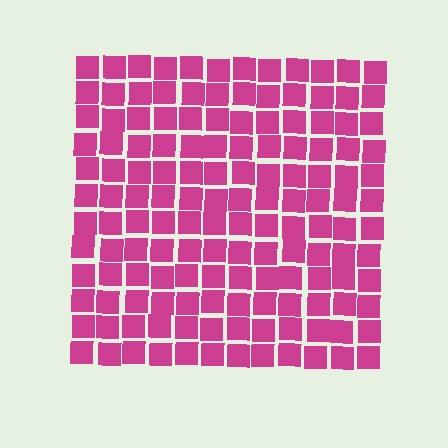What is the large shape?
The large shape is a square.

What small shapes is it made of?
It is made of small squares.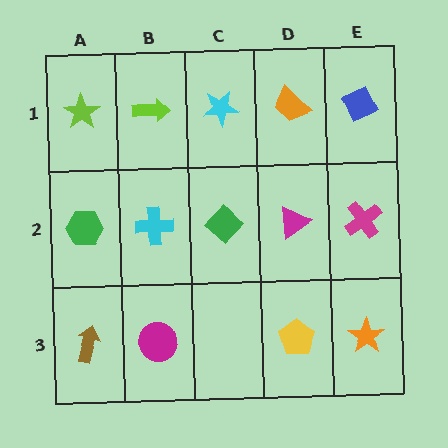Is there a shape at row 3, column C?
No, that cell is empty.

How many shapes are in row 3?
4 shapes.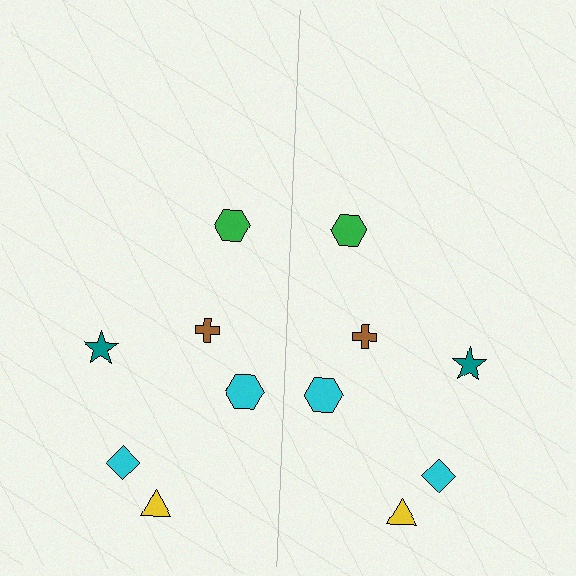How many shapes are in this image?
There are 12 shapes in this image.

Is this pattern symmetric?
Yes, this pattern has bilateral (reflection) symmetry.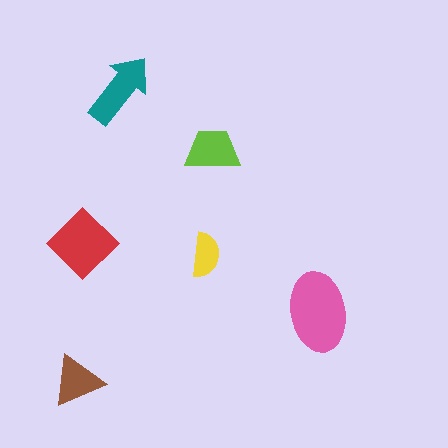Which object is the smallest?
The yellow semicircle.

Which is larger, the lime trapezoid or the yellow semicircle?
The lime trapezoid.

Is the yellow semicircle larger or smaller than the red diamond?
Smaller.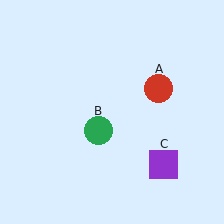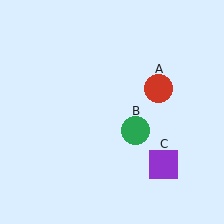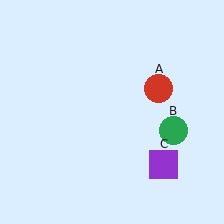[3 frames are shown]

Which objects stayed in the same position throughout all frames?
Red circle (object A) and purple square (object C) remained stationary.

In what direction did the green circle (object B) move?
The green circle (object B) moved right.